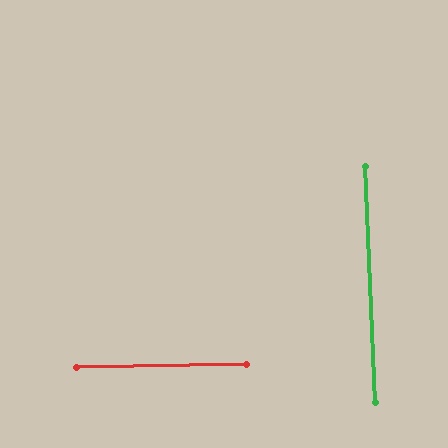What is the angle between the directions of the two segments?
Approximately 88 degrees.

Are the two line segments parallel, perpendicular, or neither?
Perpendicular — they meet at approximately 88°.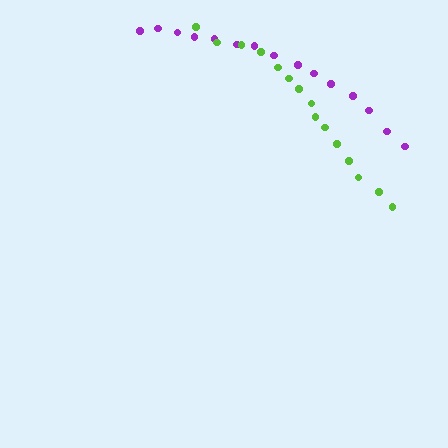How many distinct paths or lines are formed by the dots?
There are 2 distinct paths.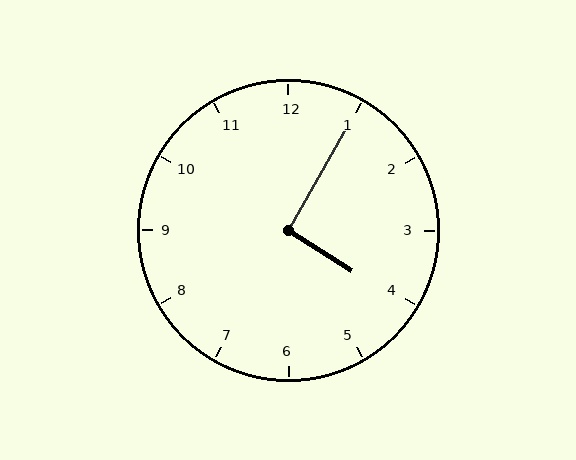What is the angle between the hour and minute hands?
Approximately 92 degrees.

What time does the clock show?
4:05.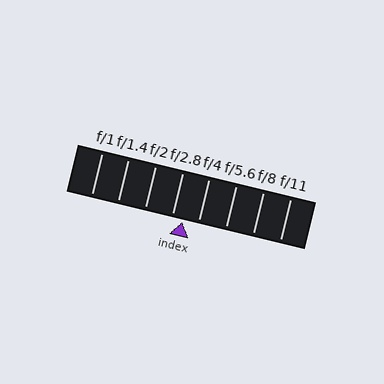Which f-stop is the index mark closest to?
The index mark is closest to f/2.8.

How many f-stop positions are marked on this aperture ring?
There are 8 f-stop positions marked.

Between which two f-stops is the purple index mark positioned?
The index mark is between f/2.8 and f/4.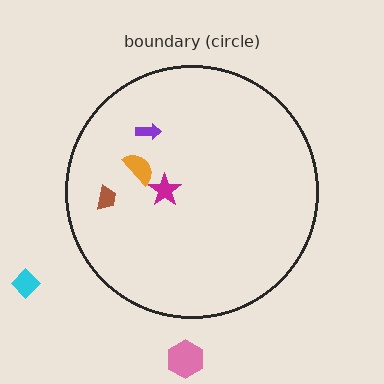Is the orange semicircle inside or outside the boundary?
Inside.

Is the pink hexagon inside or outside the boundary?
Outside.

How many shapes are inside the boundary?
4 inside, 2 outside.